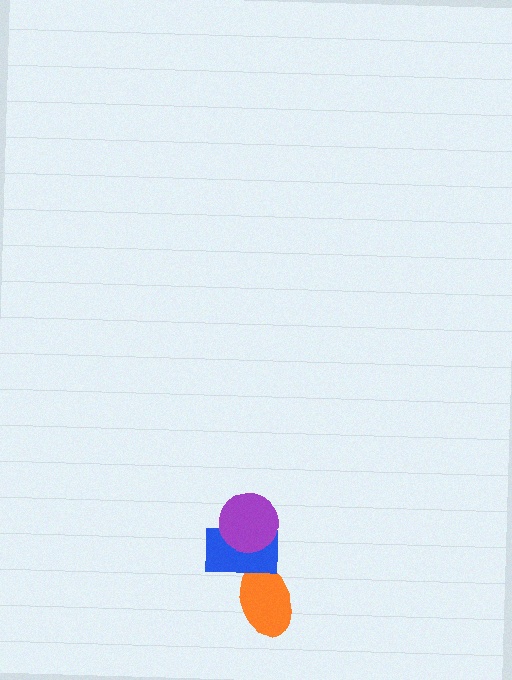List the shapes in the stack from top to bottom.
From top to bottom: the purple circle, the blue rectangle, the orange ellipse.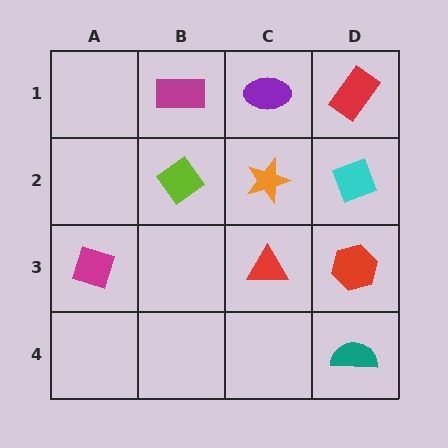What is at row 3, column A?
A magenta diamond.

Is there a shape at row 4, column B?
No, that cell is empty.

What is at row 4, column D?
A teal semicircle.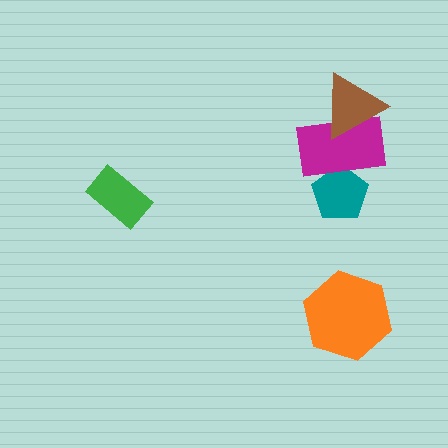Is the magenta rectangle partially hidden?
Yes, it is partially covered by another shape.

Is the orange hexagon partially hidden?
No, no other shape covers it.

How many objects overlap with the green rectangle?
0 objects overlap with the green rectangle.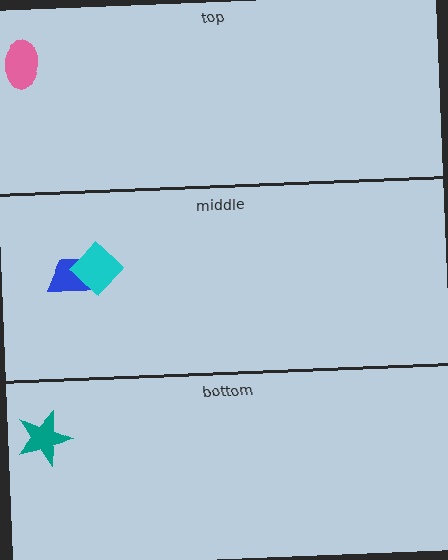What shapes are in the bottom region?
The teal star.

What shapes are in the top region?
The pink ellipse.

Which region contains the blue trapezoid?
The middle region.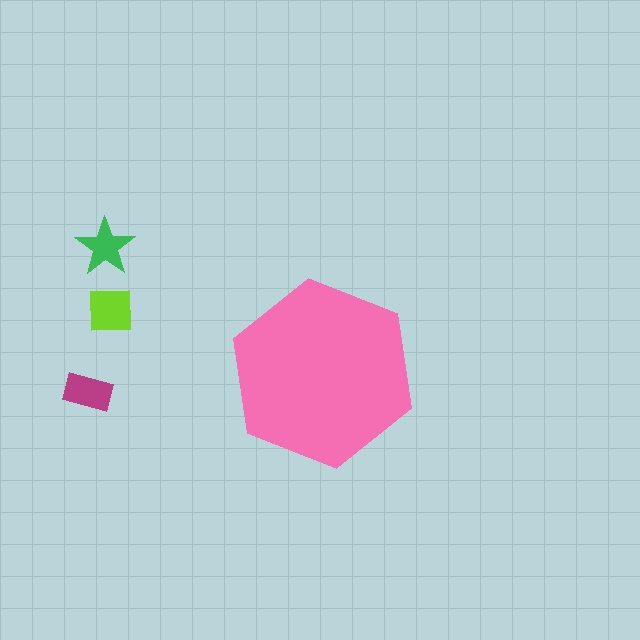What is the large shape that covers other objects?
A pink hexagon.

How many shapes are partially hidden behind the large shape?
0 shapes are partially hidden.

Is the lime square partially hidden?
No, the lime square is fully visible.